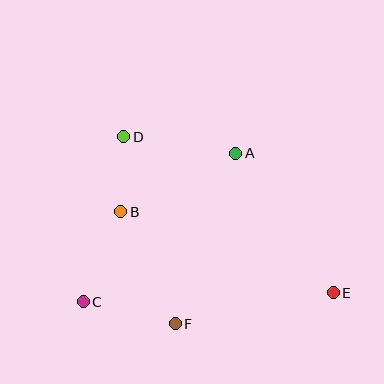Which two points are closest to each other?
Points B and D are closest to each other.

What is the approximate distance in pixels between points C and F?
The distance between C and F is approximately 94 pixels.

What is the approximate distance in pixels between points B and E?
The distance between B and E is approximately 228 pixels.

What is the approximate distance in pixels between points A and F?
The distance between A and F is approximately 180 pixels.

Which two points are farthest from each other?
Points D and E are farthest from each other.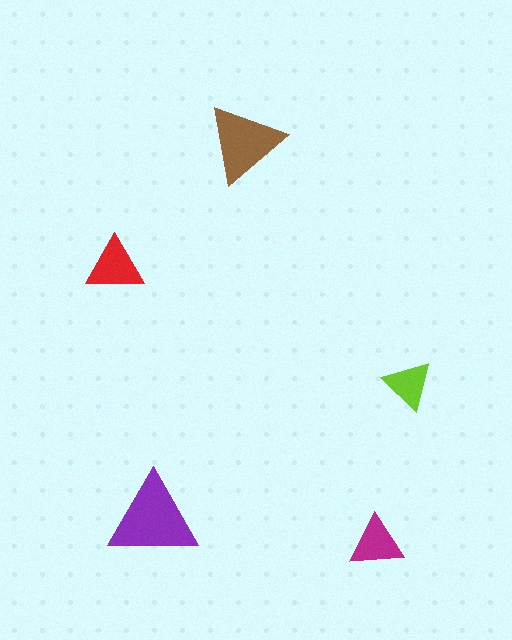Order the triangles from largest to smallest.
the purple one, the brown one, the red one, the magenta one, the lime one.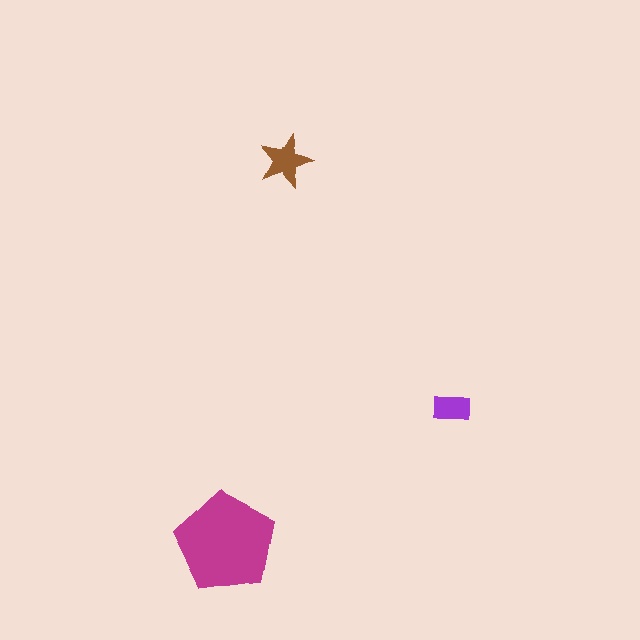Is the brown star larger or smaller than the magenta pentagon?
Smaller.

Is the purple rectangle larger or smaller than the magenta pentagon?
Smaller.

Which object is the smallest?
The purple rectangle.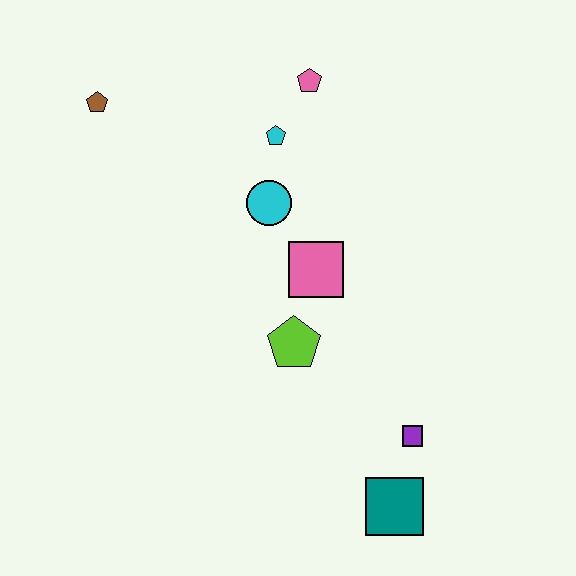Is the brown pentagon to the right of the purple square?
No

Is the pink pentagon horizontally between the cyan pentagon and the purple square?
Yes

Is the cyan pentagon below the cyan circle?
No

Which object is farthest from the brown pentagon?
The teal square is farthest from the brown pentagon.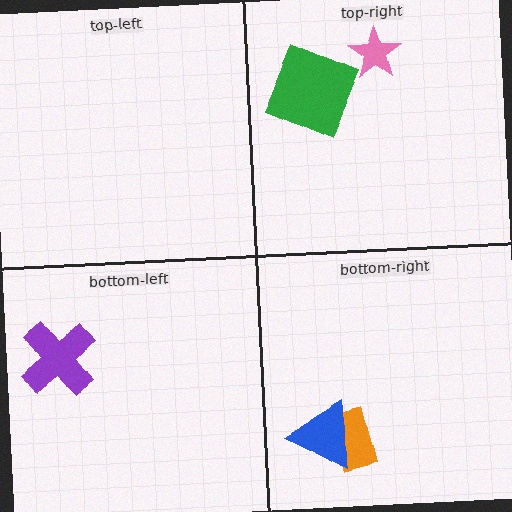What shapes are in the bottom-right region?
The orange rectangle, the blue triangle.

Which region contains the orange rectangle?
The bottom-right region.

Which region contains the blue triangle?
The bottom-right region.